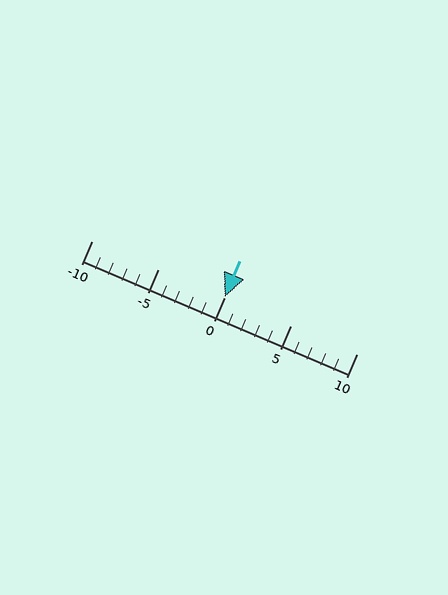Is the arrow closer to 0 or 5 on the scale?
The arrow is closer to 0.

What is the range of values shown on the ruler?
The ruler shows values from -10 to 10.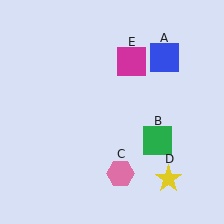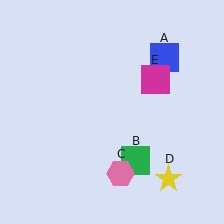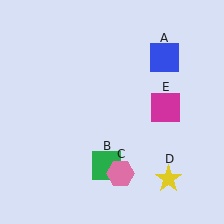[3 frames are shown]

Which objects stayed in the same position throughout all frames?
Blue square (object A) and pink hexagon (object C) and yellow star (object D) remained stationary.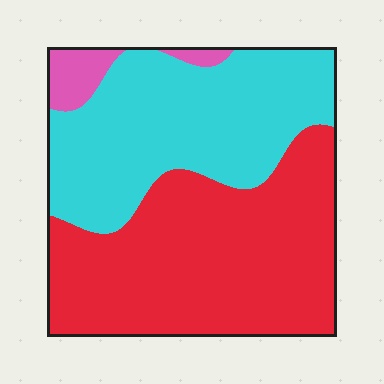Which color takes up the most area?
Red, at roughly 50%.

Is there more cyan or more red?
Red.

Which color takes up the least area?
Pink, at roughly 5%.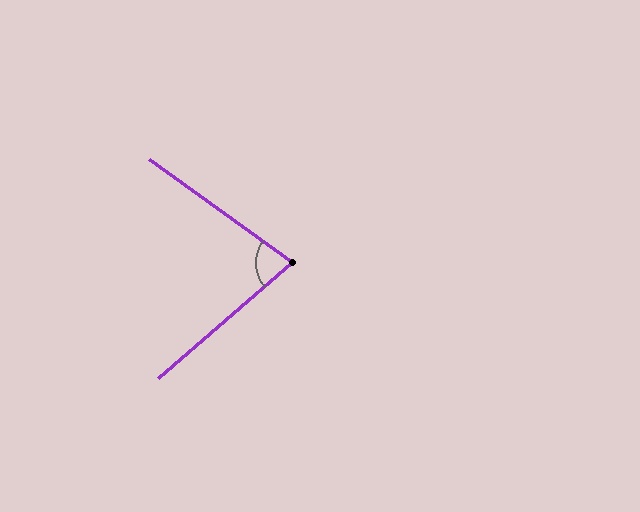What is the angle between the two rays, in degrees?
Approximately 77 degrees.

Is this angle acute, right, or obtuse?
It is acute.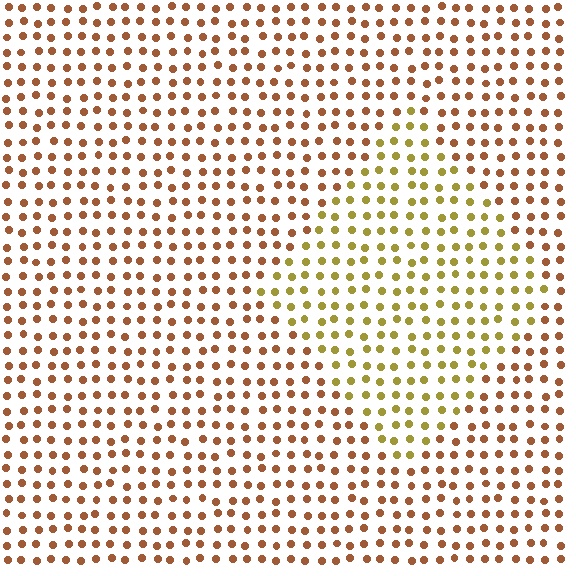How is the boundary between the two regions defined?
The boundary is defined purely by a slight shift in hue (about 36 degrees). Spacing, size, and orientation are identical on both sides.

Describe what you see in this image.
The image is filled with small brown elements in a uniform arrangement. A diamond-shaped region is visible where the elements are tinted to a slightly different hue, forming a subtle color boundary.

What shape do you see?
I see a diamond.